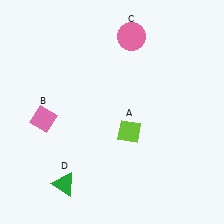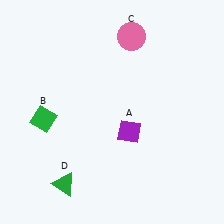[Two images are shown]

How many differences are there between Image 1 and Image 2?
There are 2 differences between the two images.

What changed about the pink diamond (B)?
In Image 1, B is pink. In Image 2, it changed to green.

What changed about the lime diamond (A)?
In Image 1, A is lime. In Image 2, it changed to purple.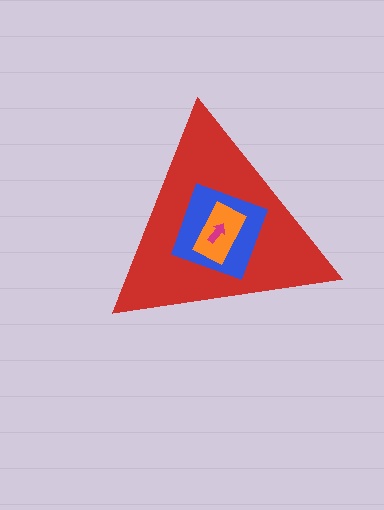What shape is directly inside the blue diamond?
The orange rectangle.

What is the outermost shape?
The red triangle.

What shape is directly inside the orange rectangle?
The magenta arrow.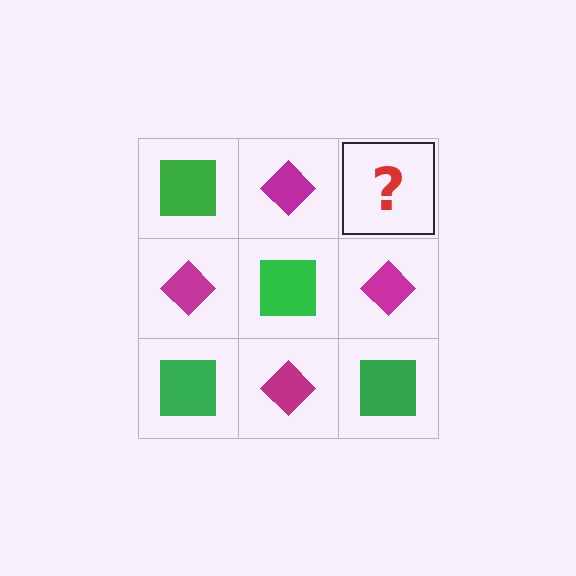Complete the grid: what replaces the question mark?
The question mark should be replaced with a green square.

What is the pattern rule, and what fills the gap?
The rule is that it alternates green square and magenta diamond in a checkerboard pattern. The gap should be filled with a green square.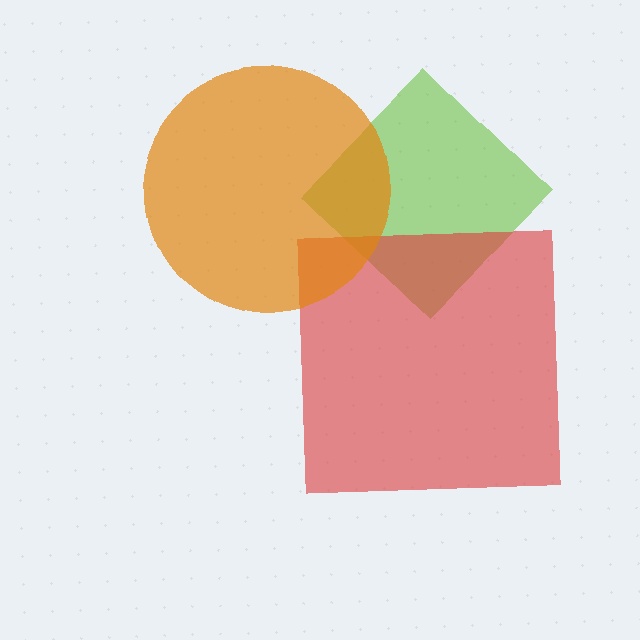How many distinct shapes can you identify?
There are 3 distinct shapes: a lime diamond, a red square, an orange circle.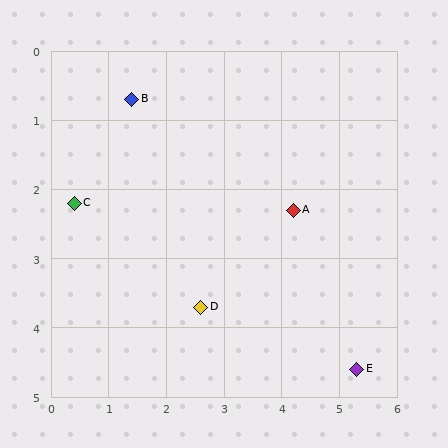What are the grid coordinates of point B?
Point B is at approximately (1.4, 0.7).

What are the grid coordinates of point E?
Point E is at approximately (5.3, 4.6).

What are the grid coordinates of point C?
Point C is at approximately (0.4, 2.2).